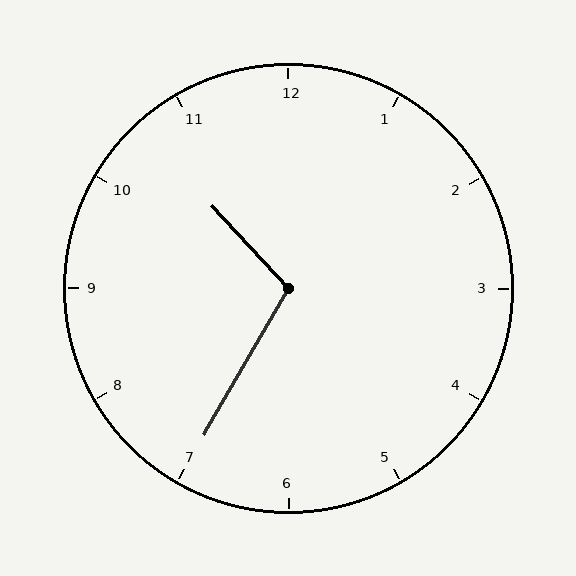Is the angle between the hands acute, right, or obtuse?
It is obtuse.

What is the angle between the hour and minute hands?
Approximately 108 degrees.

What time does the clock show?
10:35.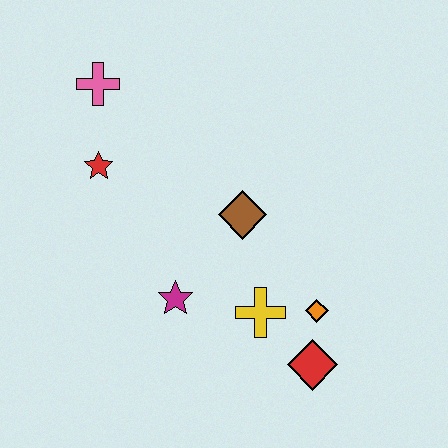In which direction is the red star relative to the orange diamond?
The red star is to the left of the orange diamond.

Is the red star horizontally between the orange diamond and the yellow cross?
No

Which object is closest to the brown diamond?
The yellow cross is closest to the brown diamond.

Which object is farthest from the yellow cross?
The pink cross is farthest from the yellow cross.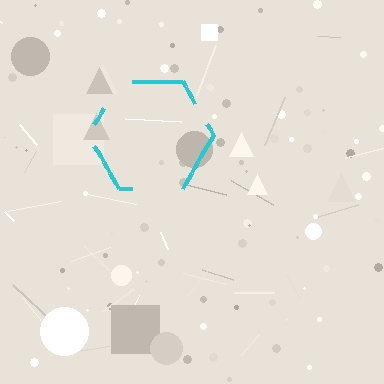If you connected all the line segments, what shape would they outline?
They would outline a hexagon.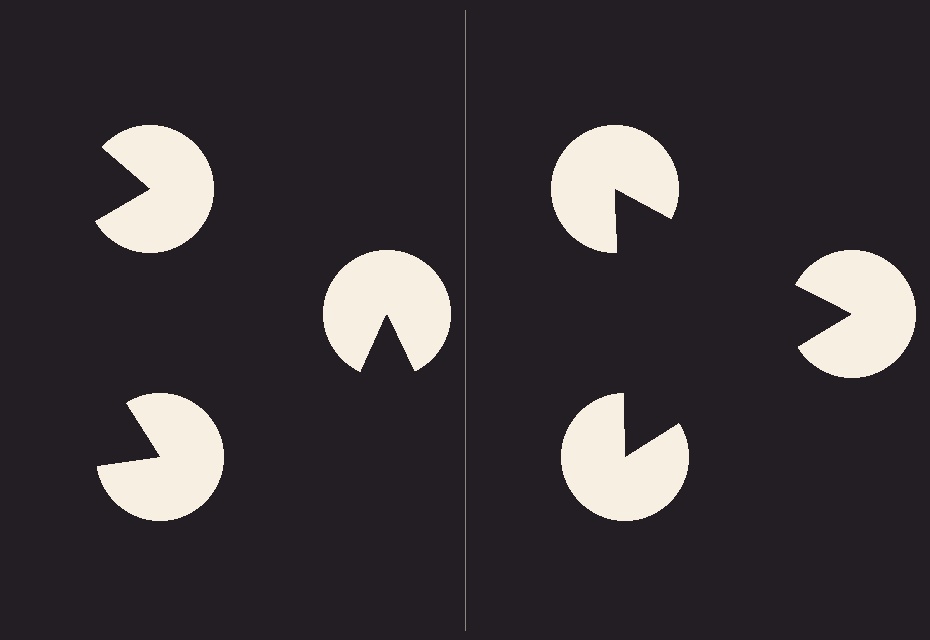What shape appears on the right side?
An illusory triangle.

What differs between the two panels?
The pac-man discs are positioned identically on both sides; only the wedge orientations differ. On the right they align to a triangle; on the left they are misaligned.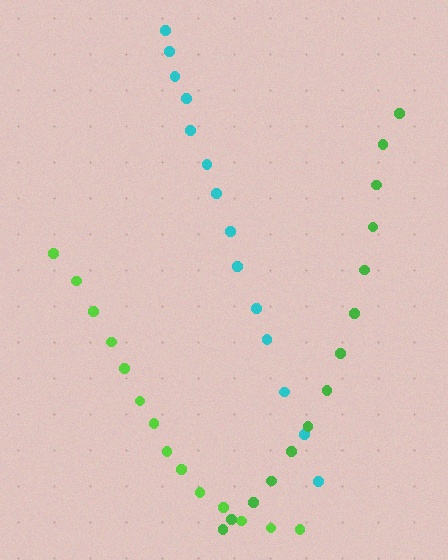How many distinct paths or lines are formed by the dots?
There are 3 distinct paths.